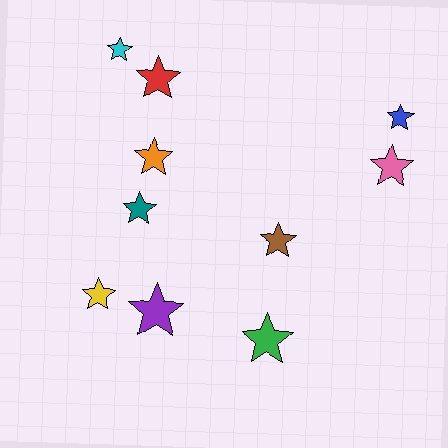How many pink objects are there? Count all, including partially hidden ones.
There is 1 pink object.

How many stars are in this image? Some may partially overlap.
There are 10 stars.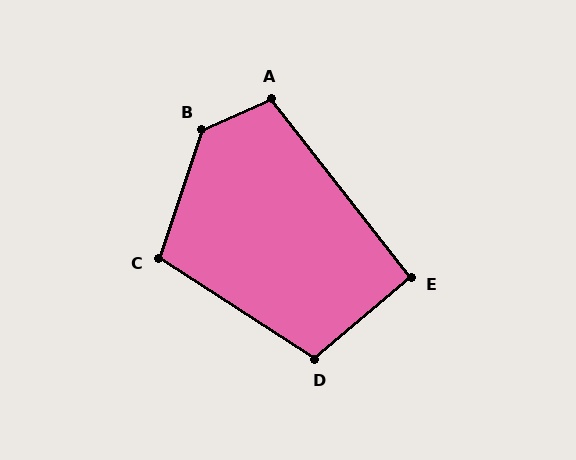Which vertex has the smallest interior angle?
E, at approximately 92 degrees.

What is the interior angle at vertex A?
Approximately 104 degrees (obtuse).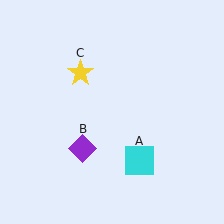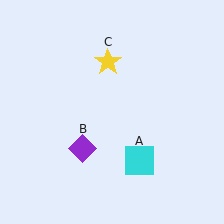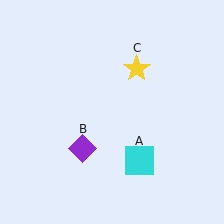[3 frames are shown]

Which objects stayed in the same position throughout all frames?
Cyan square (object A) and purple diamond (object B) remained stationary.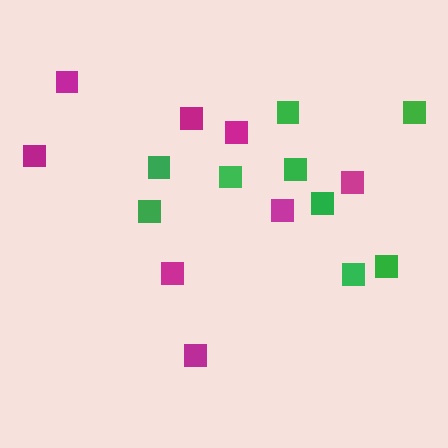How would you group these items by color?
There are 2 groups: one group of magenta squares (8) and one group of green squares (9).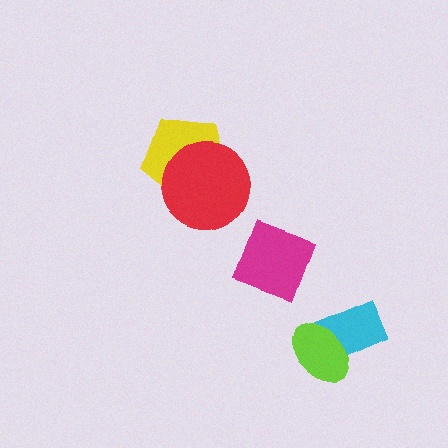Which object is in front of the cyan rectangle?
The lime ellipse is in front of the cyan rectangle.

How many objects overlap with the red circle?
1 object overlaps with the red circle.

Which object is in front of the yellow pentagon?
The red circle is in front of the yellow pentagon.